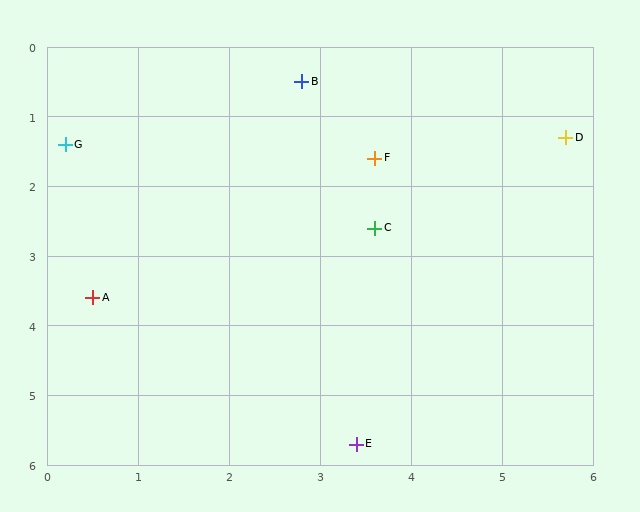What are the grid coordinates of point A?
Point A is at approximately (0.5, 3.6).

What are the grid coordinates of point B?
Point B is at approximately (2.8, 0.5).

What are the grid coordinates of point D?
Point D is at approximately (5.7, 1.3).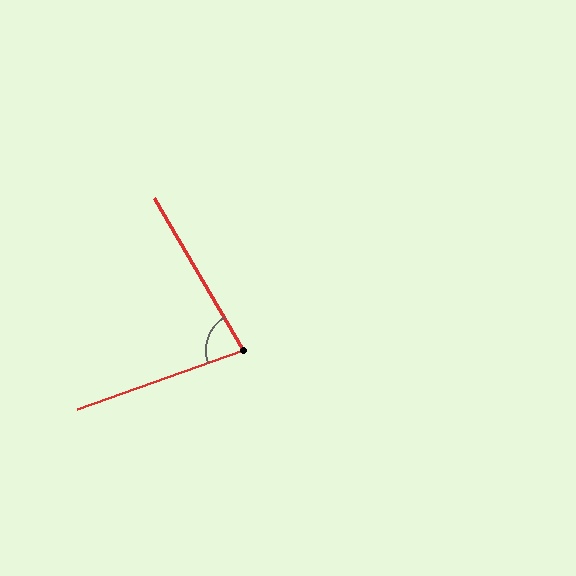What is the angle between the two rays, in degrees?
Approximately 79 degrees.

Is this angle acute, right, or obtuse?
It is acute.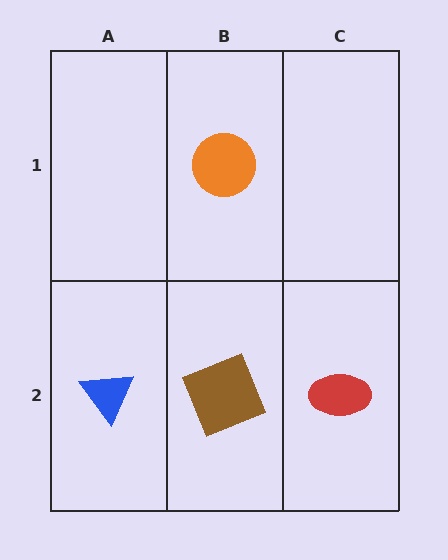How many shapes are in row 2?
3 shapes.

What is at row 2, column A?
A blue triangle.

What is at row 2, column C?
A red ellipse.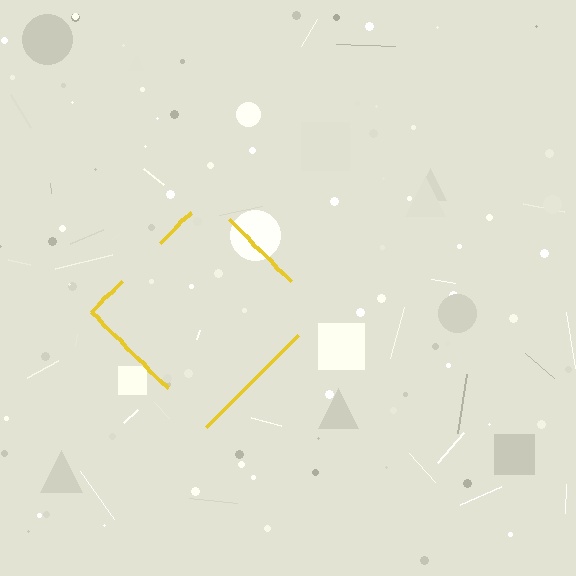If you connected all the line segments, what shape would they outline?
They would outline a diamond.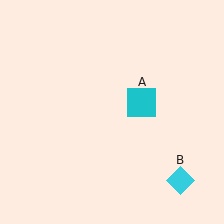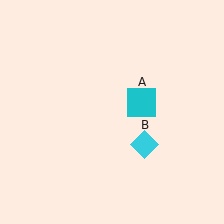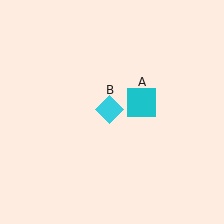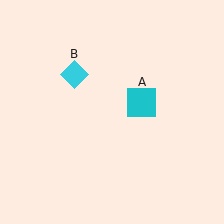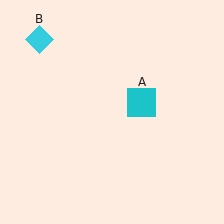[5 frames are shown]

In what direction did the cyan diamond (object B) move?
The cyan diamond (object B) moved up and to the left.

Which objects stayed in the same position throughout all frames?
Cyan square (object A) remained stationary.